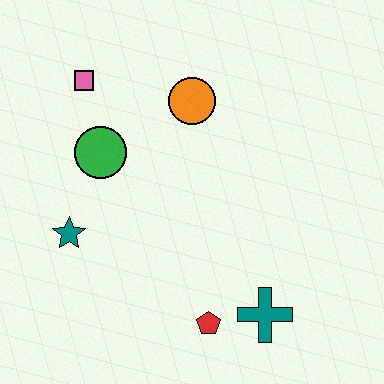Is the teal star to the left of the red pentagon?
Yes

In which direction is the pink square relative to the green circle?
The pink square is above the green circle.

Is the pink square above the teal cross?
Yes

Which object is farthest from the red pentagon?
The pink square is farthest from the red pentagon.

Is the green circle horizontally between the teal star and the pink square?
No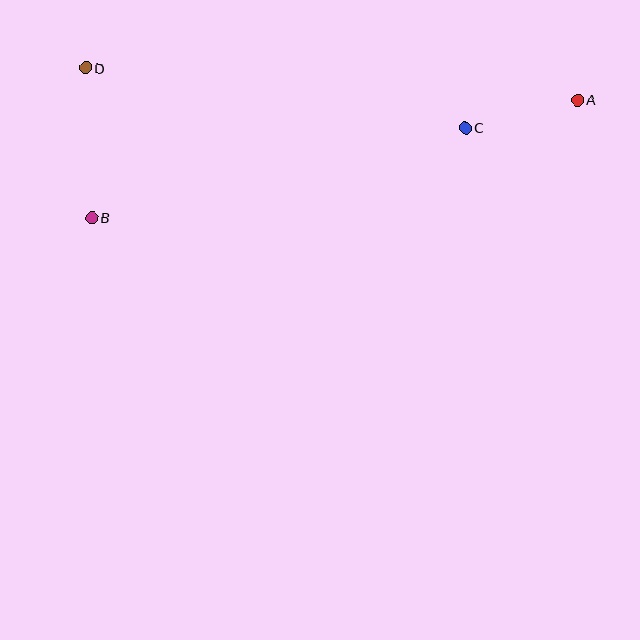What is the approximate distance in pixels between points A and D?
The distance between A and D is approximately 493 pixels.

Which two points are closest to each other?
Points A and C are closest to each other.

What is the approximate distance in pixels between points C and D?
The distance between C and D is approximately 385 pixels.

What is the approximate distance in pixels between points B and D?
The distance between B and D is approximately 150 pixels.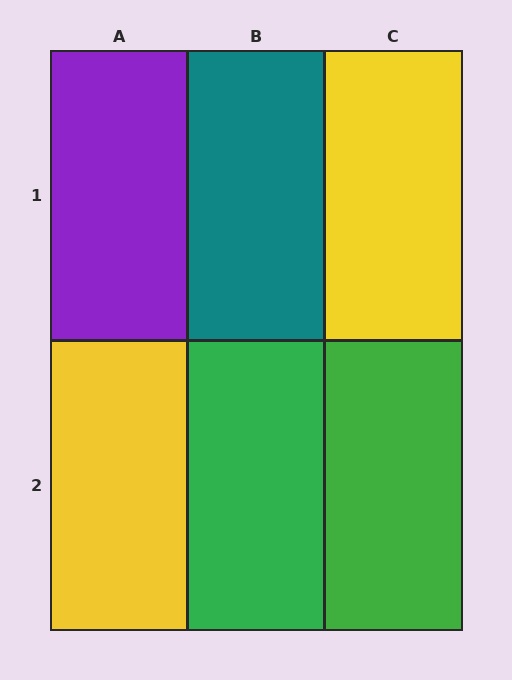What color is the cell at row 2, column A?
Yellow.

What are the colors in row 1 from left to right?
Purple, teal, yellow.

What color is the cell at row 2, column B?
Green.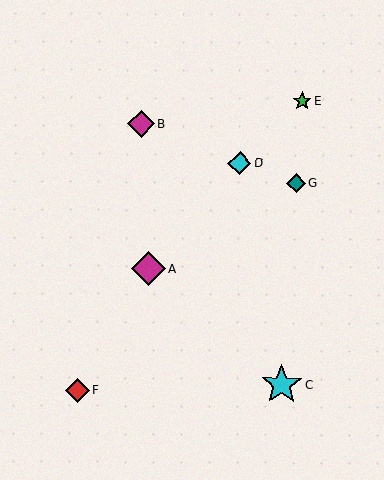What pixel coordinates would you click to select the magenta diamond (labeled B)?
Click at (141, 124) to select the magenta diamond B.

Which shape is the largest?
The cyan star (labeled C) is the largest.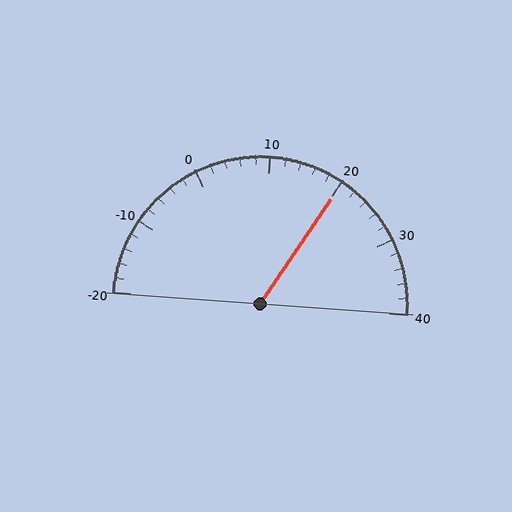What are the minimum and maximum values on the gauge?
The gauge ranges from -20 to 40.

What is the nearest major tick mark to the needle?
The nearest major tick mark is 20.